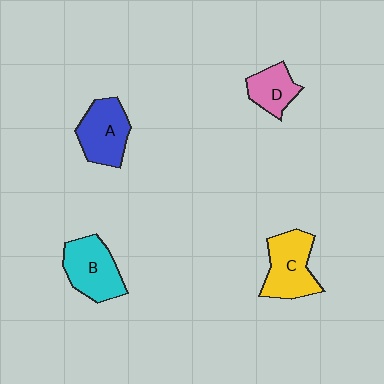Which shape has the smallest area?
Shape D (pink).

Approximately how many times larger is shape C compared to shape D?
Approximately 1.6 times.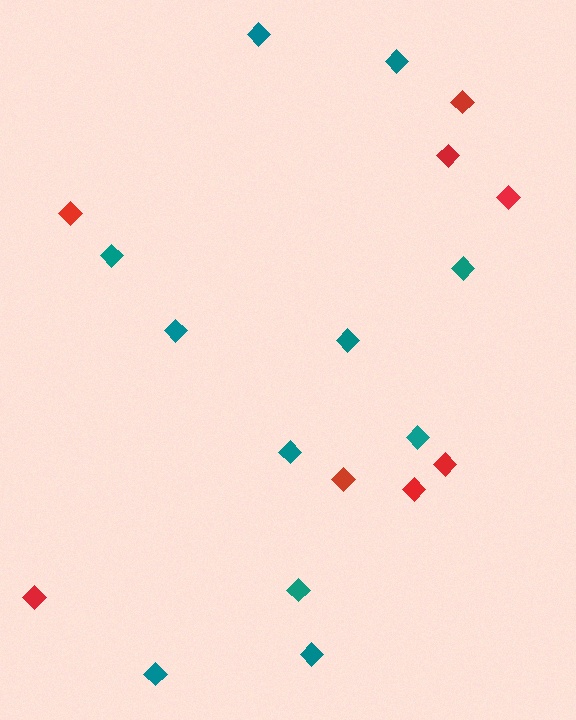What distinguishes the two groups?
There are 2 groups: one group of teal diamonds (11) and one group of red diamonds (8).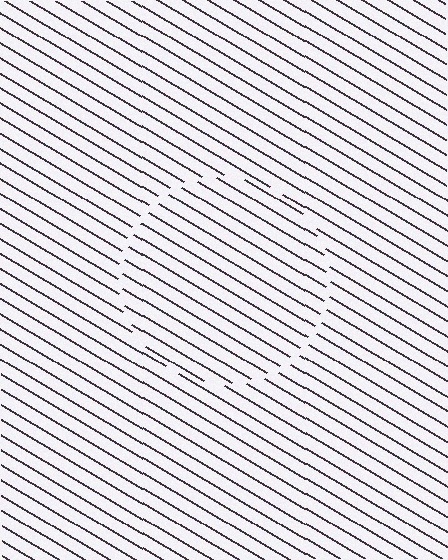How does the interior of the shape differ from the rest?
The interior of the shape contains the same grating, shifted by half a period — the contour is defined by the phase discontinuity where line-ends from the inner and outer gratings abut.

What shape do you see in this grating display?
An illusory circle. The interior of the shape contains the same grating, shifted by half a period — the contour is defined by the phase discontinuity where line-ends from the inner and outer gratings abut.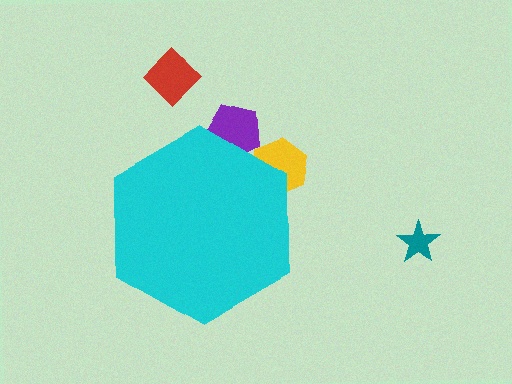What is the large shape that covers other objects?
A cyan hexagon.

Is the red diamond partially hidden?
No, the red diamond is fully visible.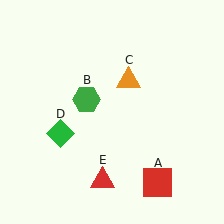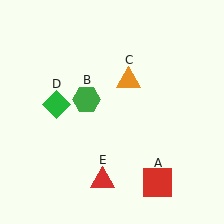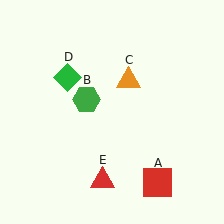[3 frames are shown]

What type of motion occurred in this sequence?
The green diamond (object D) rotated clockwise around the center of the scene.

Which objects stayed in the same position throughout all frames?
Red square (object A) and green hexagon (object B) and orange triangle (object C) and red triangle (object E) remained stationary.